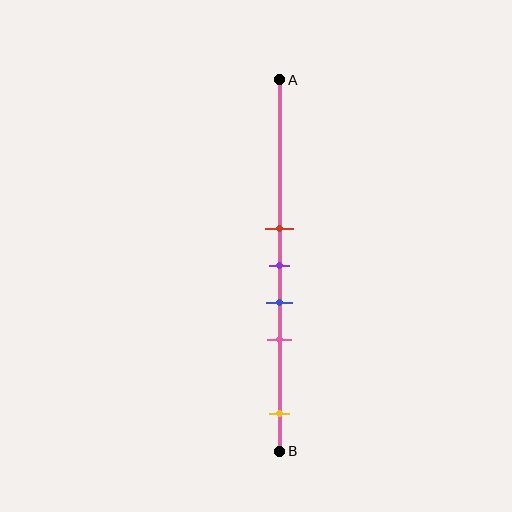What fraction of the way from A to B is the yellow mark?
The yellow mark is approximately 90% (0.9) of the way from A to B.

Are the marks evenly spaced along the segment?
No, the marks are not evenly spaced.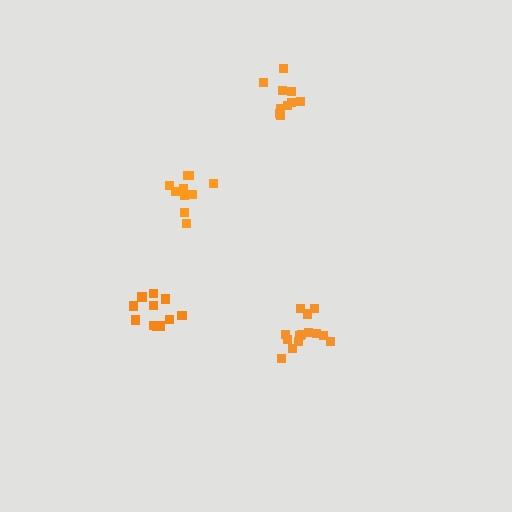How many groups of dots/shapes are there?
There are 4 groups.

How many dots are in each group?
Group 1: 10 dots, Group 2: 11 dots, Group 3: 15 dots, Group 4: 10 dots (46 total).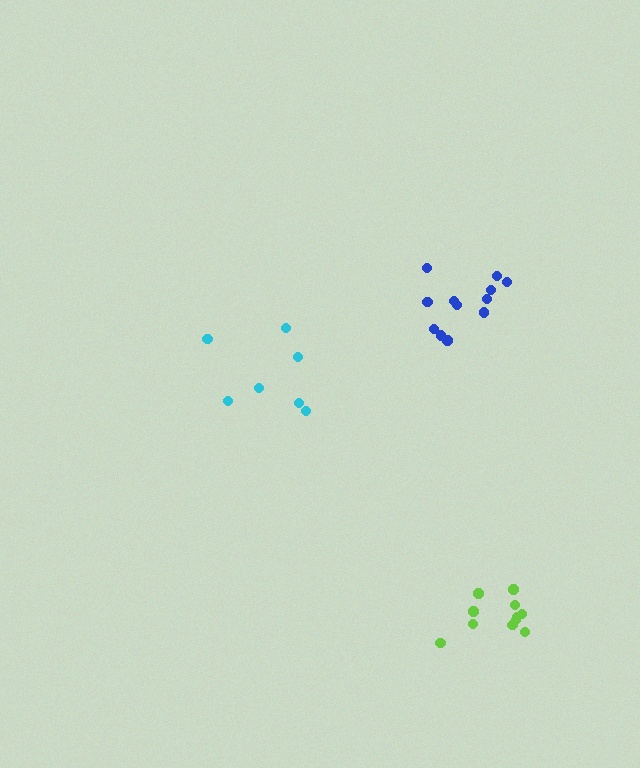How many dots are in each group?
Group 1: 7 dots, Group 2: 12 dots, Group 3: 12 dots (31 total).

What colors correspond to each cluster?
The clusters are colored: cyan, lime, blue.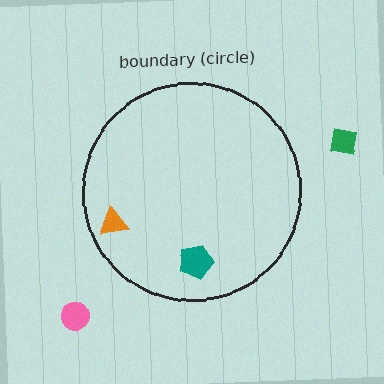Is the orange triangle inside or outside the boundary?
Inside.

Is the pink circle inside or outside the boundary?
Outside.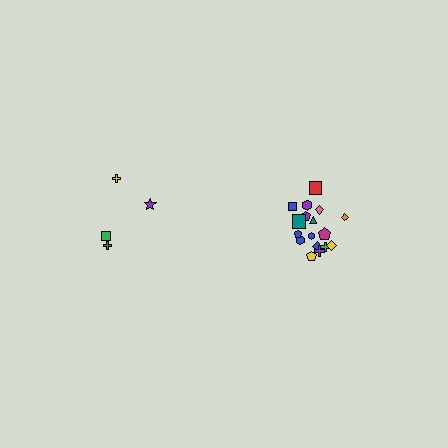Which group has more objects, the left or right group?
The right group.